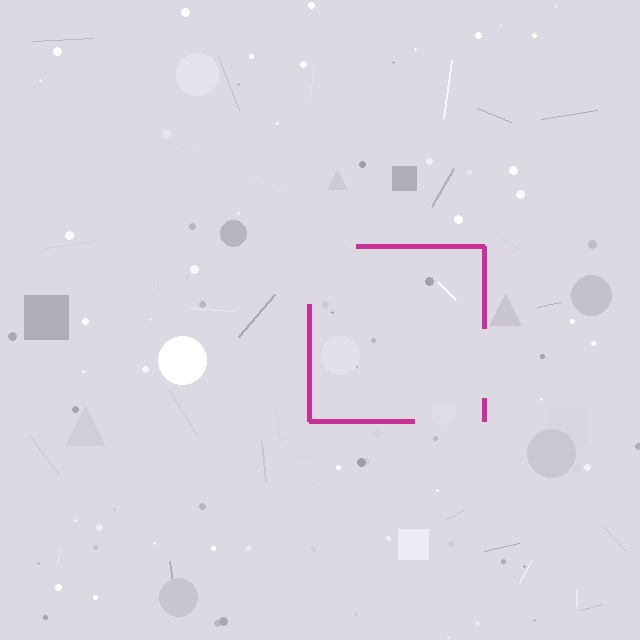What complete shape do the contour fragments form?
The contour fragments form a square.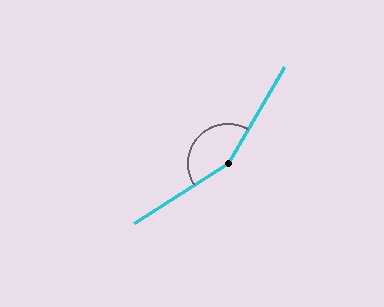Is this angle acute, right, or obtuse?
It is obtuse.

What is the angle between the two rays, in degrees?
Approximately 153 degrees.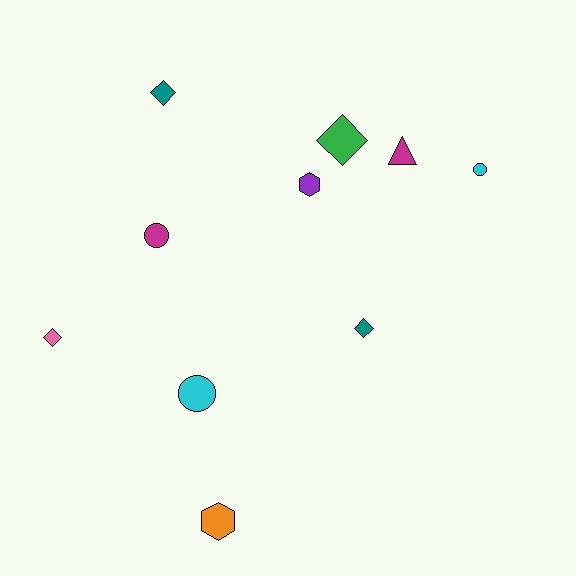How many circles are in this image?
There are 3 circles.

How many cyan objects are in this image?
There are 2 cyan objects.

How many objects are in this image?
There are 10 objects.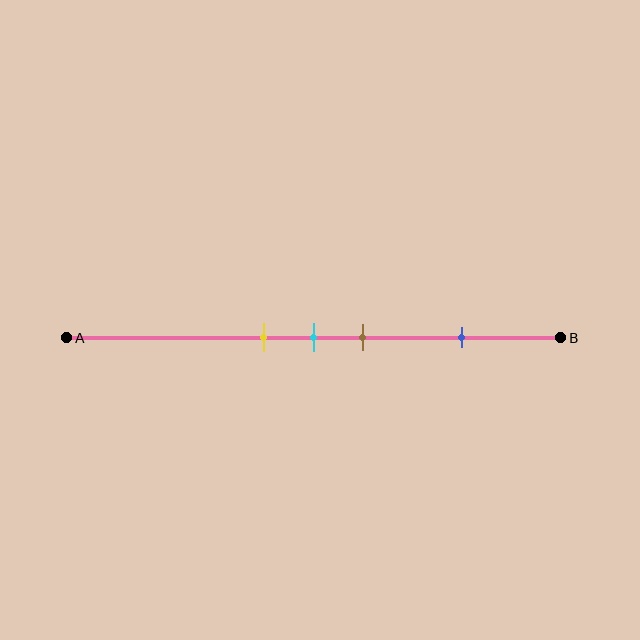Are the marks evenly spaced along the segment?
No, the marks are not evenly spaced.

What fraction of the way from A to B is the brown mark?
The brown mark is approximately 60% (0.6) of the way from A to B.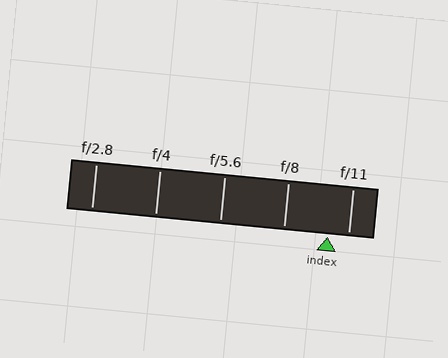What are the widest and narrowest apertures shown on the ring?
The widest aperture shown is f/2.8 and the narrowest is f/11.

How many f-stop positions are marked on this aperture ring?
There are 5 f-stop positions marked.